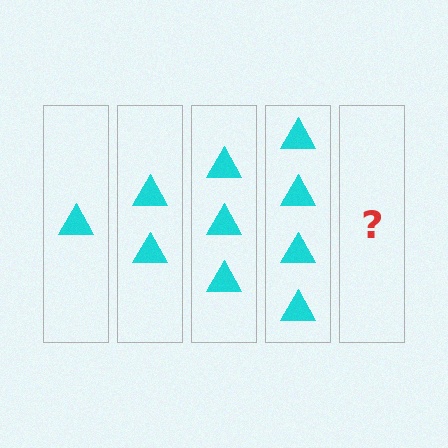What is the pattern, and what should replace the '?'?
The pattern is that each step adds one more triangle. The '?' should be 5 triangles.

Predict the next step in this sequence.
The next step is 5 triangles.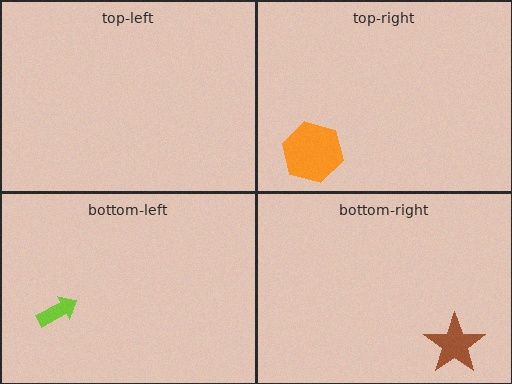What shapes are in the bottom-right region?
The brown star.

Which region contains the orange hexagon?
The top-right region.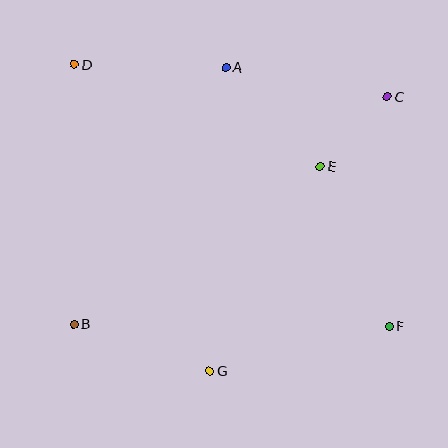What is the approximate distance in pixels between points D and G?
The distance between D and G is approximately 335 pixels.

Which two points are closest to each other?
Points C and E are closest to each other.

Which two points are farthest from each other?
Points D and F are farthest from each other.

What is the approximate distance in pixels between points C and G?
The distance between C and G is approximately 327 pixels.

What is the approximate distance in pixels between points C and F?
The distance between C and F is approximately 230 pixels.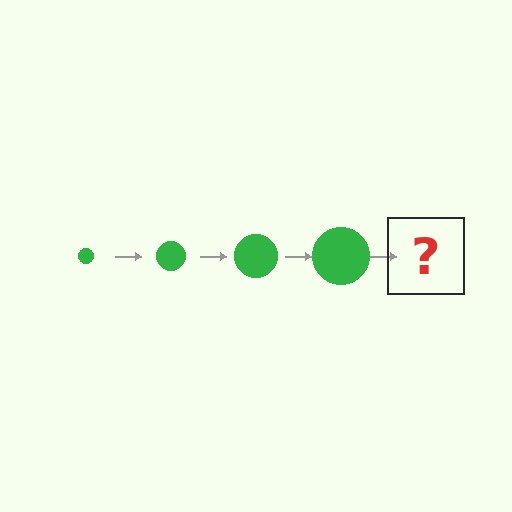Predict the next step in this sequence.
The next step is a green circle, larger than the previous one.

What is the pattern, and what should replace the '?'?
The pattern is that the circle gets progressively larger each step. The '?' should be a green circle, larger than the previous one.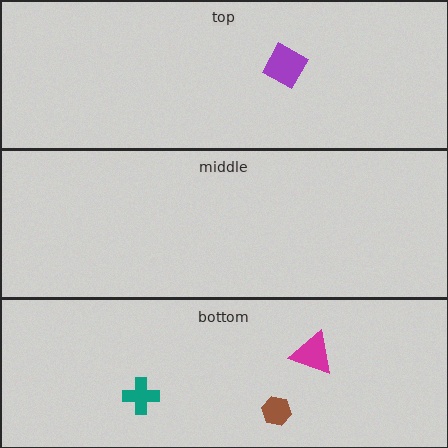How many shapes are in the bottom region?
3.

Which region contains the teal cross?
The bottom region.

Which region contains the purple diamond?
The top region.